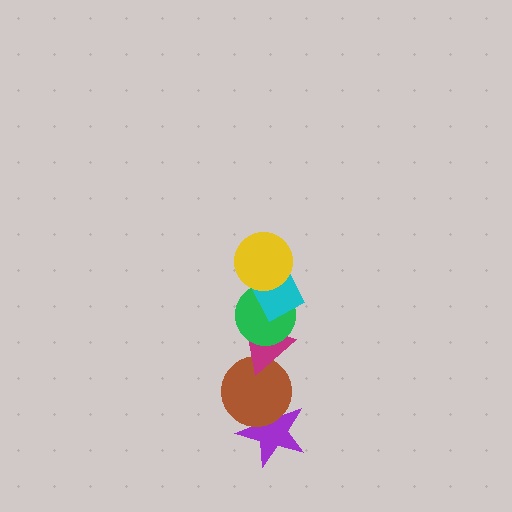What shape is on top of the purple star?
The brown circle is on top of the purple star.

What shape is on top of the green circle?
The cyan diamond is on top of the green circle.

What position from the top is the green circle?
The green circle is 3rd from the top.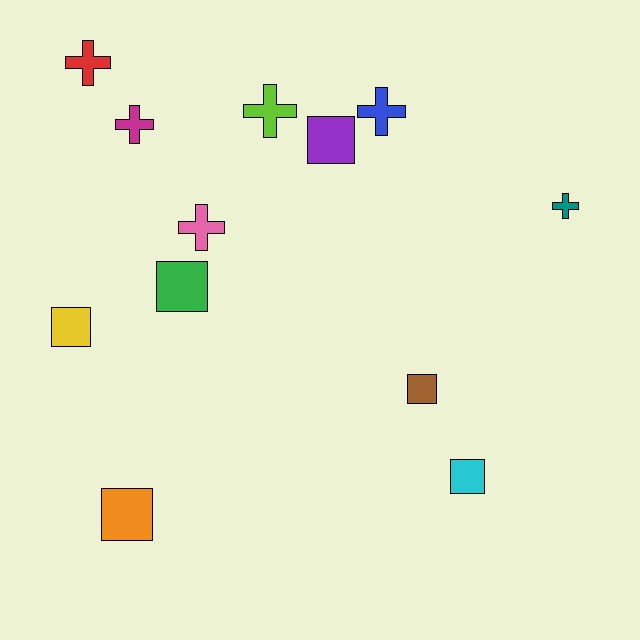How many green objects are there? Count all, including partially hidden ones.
There is 1 green object.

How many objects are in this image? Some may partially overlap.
There are 12 objects.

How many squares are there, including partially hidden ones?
There are 6 squares.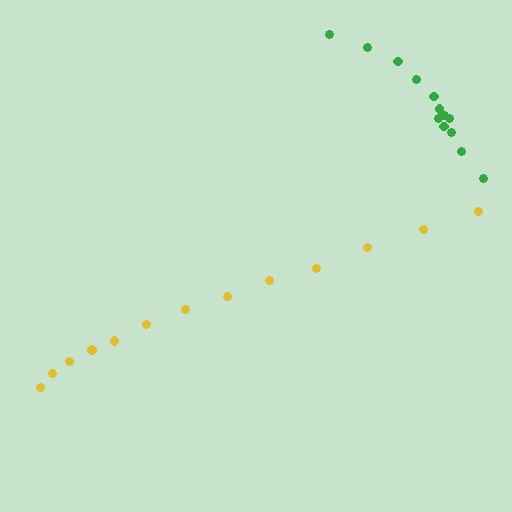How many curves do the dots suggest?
There are 2 distinct paths.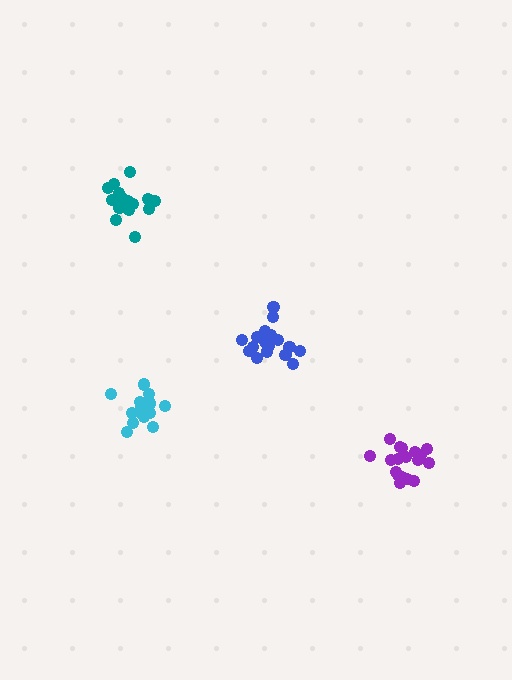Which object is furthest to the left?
The teal cluster is leftmost.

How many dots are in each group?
Group 1: 18 dots, Group 2: 20 dots, Group 3: 16 dots, Group 4: 15 dots (69 total).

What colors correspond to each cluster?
The clusters are colored: blue, purple, teal, cyan.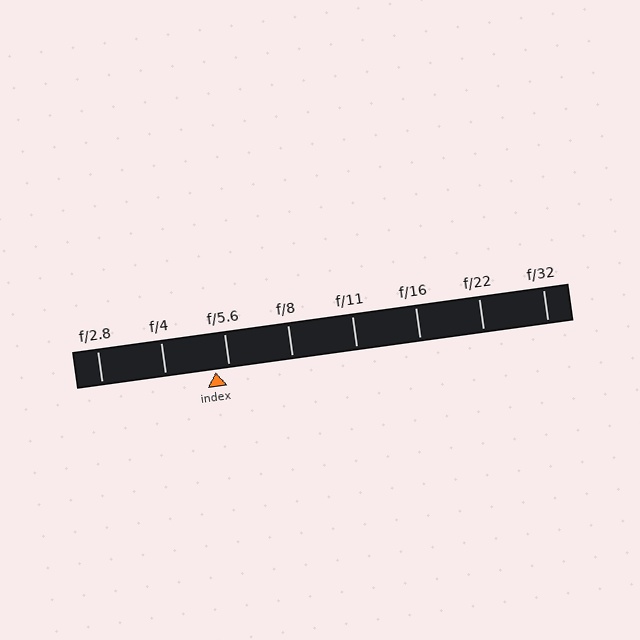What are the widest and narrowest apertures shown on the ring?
The widest aperture shown is f/2.8 and the narrowest is f/32.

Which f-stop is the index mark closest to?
The index mark is closest to f/5.6.